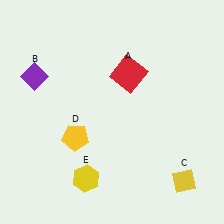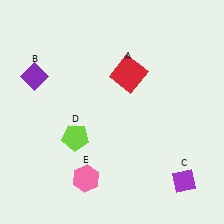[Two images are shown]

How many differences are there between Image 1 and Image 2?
There are 3 differences between the two images.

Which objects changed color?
C changed from yellow to purple. D changed from yellow to lime. E changed from yellow to pink.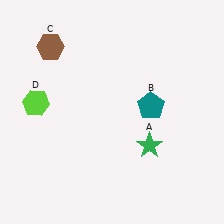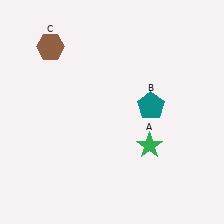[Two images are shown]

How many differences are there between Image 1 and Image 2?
There is 1 difference between the two images.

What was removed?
The lime hexagon (D) was removed in Image 2.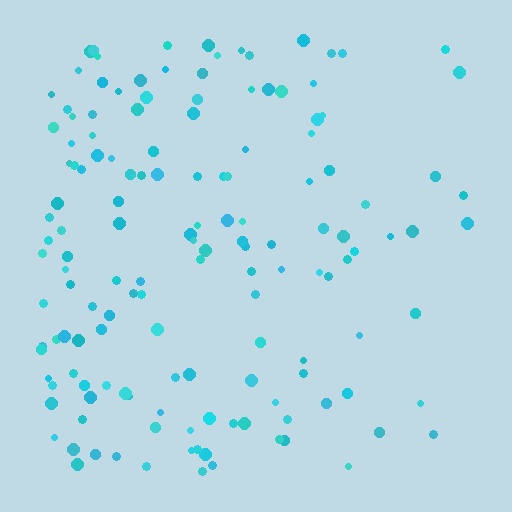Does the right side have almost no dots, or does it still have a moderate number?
Still a moderate number, just noticeably fewer than the left.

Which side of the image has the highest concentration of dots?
The left.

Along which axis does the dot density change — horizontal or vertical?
Horizontal.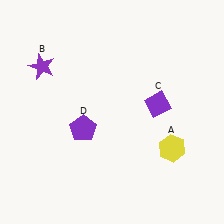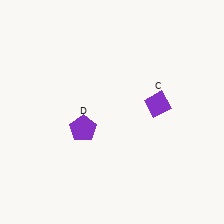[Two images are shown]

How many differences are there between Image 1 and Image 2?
There are 2 differences between the two images.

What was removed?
The yellow hexagon (A), the purple star (B) were removed in Image 2.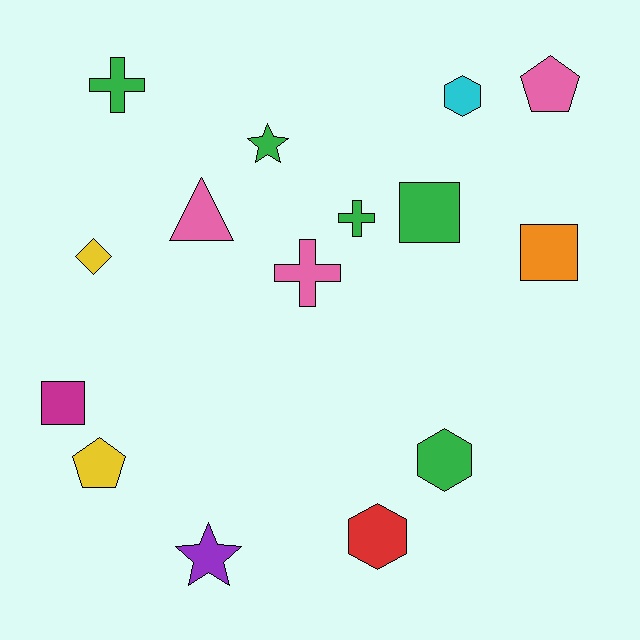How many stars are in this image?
There are 2 stars.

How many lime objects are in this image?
There are no lime objects.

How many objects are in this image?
There are 15 objects.